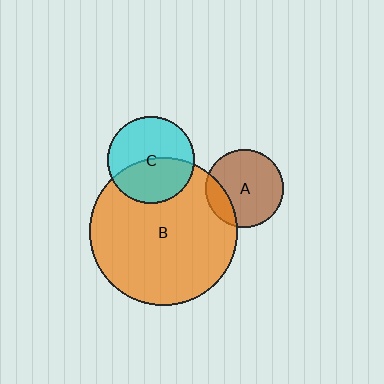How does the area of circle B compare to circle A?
Approximately 3.6 times.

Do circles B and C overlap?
Yes.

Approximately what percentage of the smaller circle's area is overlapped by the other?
Approximately 45%.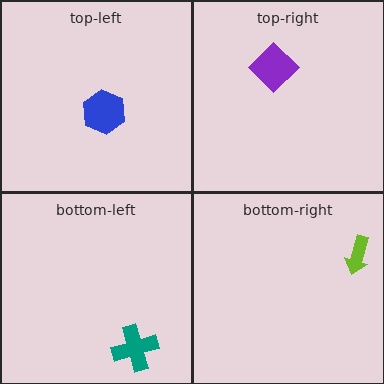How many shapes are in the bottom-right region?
1.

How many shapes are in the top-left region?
1.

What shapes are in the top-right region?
The purple diamond.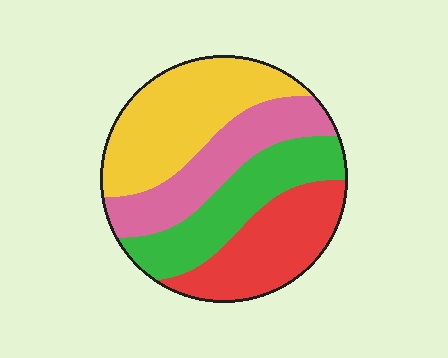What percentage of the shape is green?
Green takes up about one quarter (1/4) of the shape.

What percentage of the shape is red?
Red takes up about one quarter (1/4) of the shape.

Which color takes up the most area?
Yellow, at roughly 30%.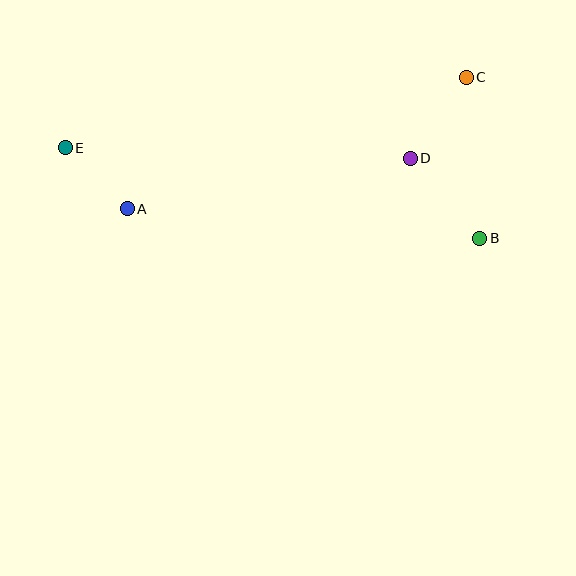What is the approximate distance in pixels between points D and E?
The distance between D and E is approximately 345 pixels.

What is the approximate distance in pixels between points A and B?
The distance between A and B is approximately 354 pixels.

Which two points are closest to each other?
Points A and E are closest to each other.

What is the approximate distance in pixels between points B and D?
The distance between B and D is approximately 106 pixels.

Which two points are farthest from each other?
Points B and E are farthest from each other.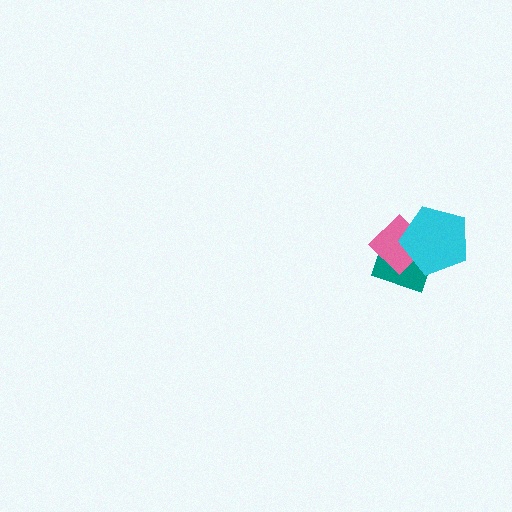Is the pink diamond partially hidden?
Yes, it is partially covered by another shape.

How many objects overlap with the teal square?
2 objects overlap with the teal square.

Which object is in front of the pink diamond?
The cyan pentagon is in front of the pink diamond.